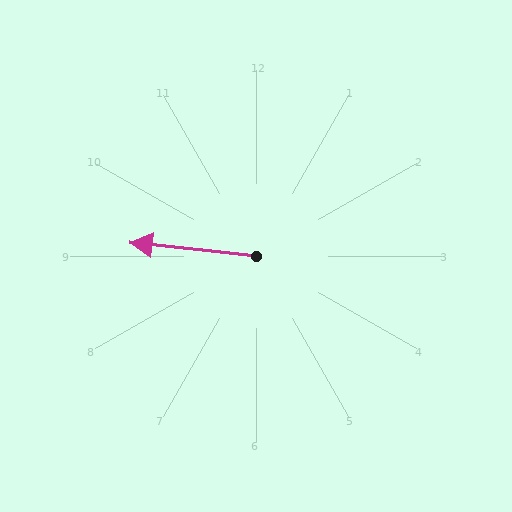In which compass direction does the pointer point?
West.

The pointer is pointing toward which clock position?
Roughly 9 o'clock.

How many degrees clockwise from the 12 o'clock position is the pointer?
Approximately 276 degrees.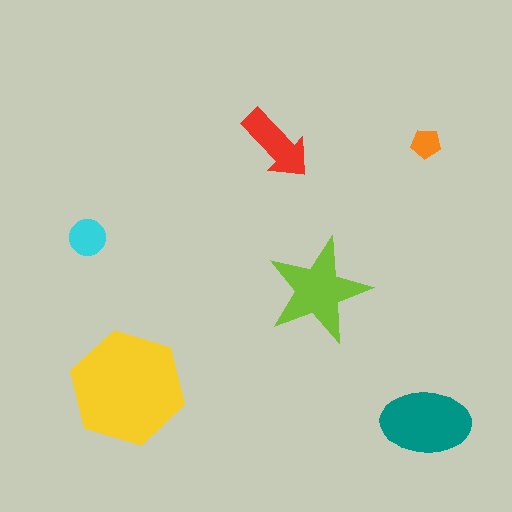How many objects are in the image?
There are 6 objects in the image.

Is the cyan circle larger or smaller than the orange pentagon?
Larger.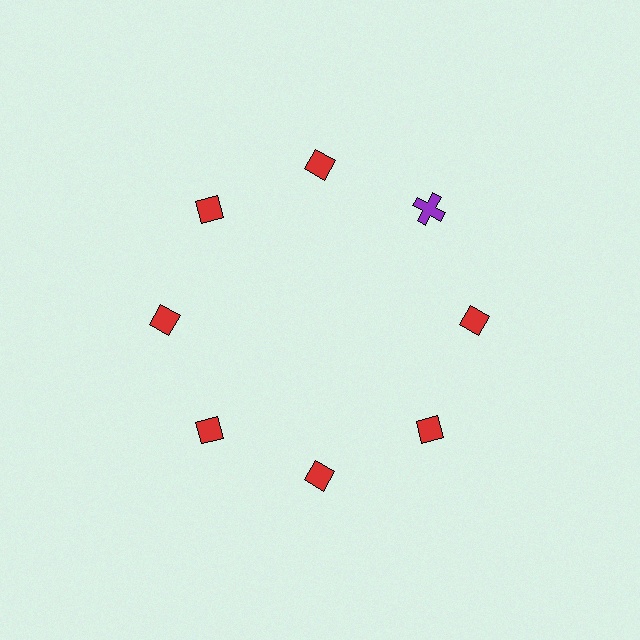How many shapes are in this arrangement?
There are 8 shapes arranged in a ring pattern.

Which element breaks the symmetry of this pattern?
The purple cross at roughly the 2 o'clock position breaks the symmetry. All other shapes are red diamonds.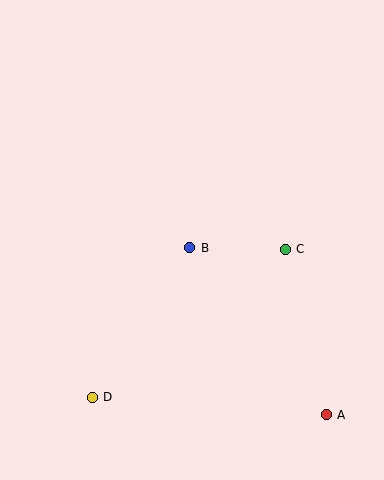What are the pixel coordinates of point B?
Point B is at (190, 248).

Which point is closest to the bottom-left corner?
Point D is closest to the bottom-left corner.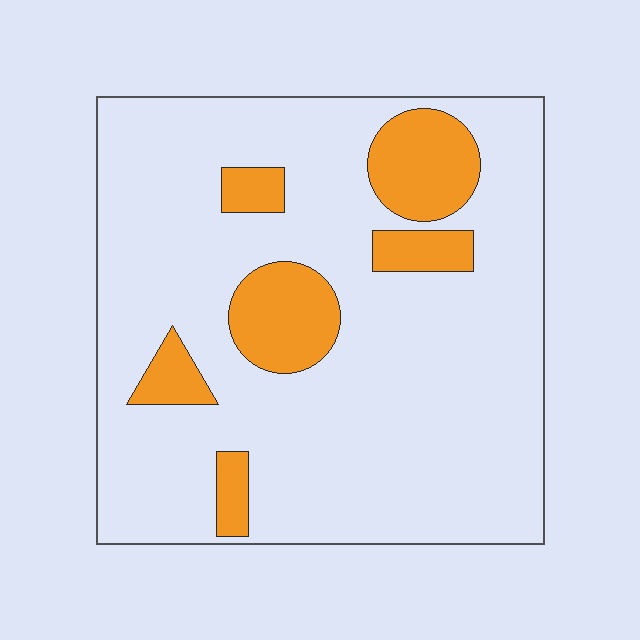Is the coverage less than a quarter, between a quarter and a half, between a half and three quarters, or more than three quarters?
Less than a quarter.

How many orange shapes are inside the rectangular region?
6.